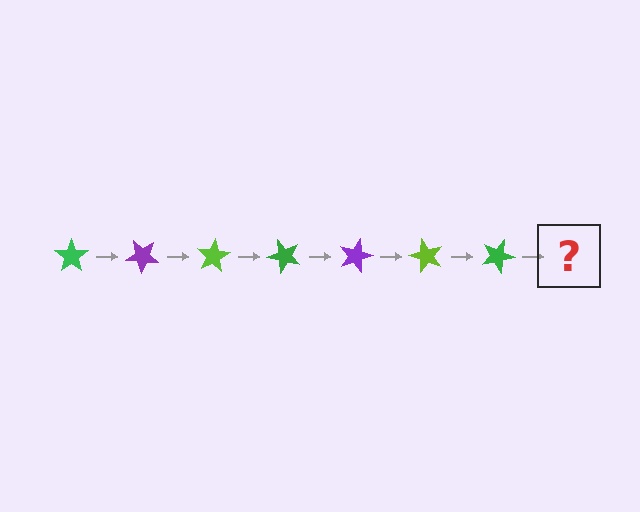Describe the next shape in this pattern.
It should be a purple star, rotated 280 degrees from the start.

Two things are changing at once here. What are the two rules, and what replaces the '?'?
The two rules are that it rotates 40 degrees each step and the color cycles through green, purple, and lime. The '?' should be a purple star, rotated 280 degrees from the start.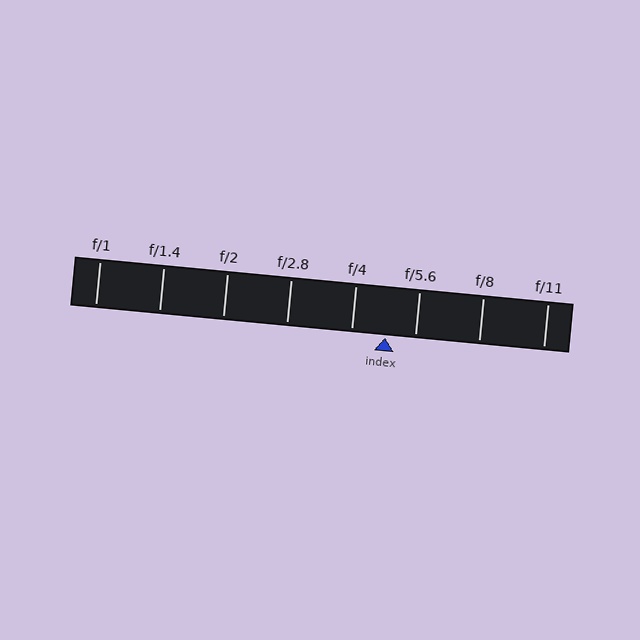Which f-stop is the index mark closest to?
The index mark is closest to f/5.6.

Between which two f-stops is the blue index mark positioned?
The index mark is between f/4 and f/5.6.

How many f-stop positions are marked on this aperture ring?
There are 8 f-stop positions marked.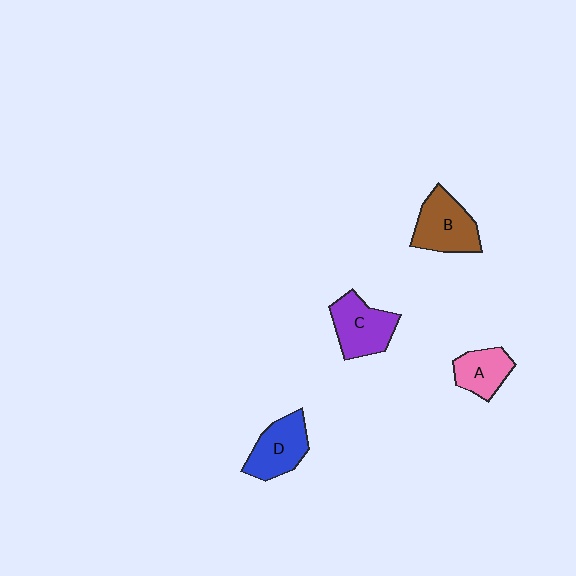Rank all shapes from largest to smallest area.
From largest to smallest: B (brown), C (purple), D (blue), A (pink).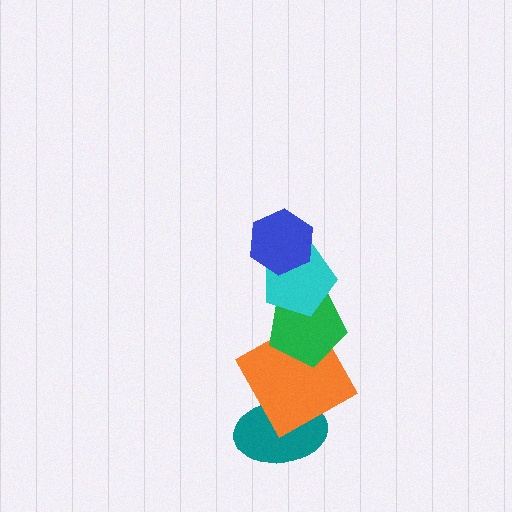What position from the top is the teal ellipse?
The teal ellipse is 5th from the top.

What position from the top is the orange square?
The orange square is 4th from the top.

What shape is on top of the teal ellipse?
The orange square is on top of the teal ellipse.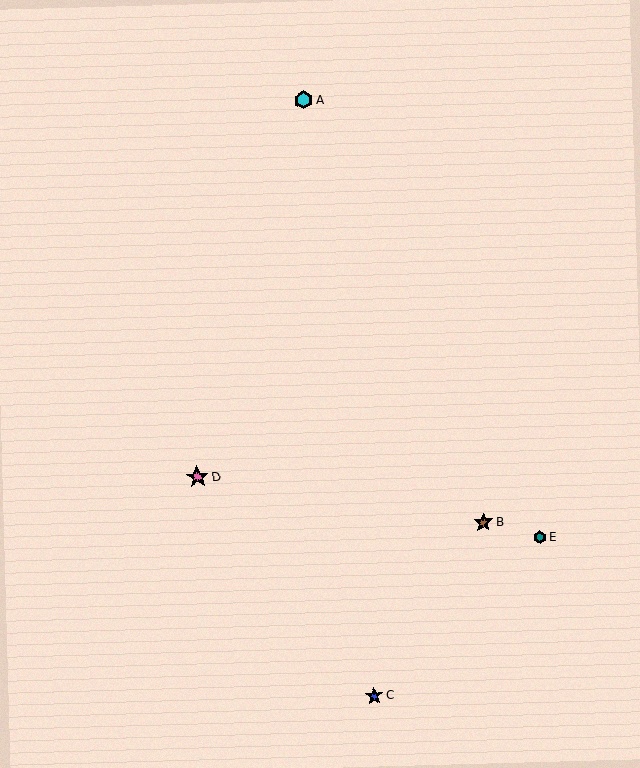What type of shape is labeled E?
Shape E is a teal hexagon.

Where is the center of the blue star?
The center of the blue star is at (374, 696).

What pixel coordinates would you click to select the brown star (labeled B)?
Click at (483, 522) to select the brown star B.